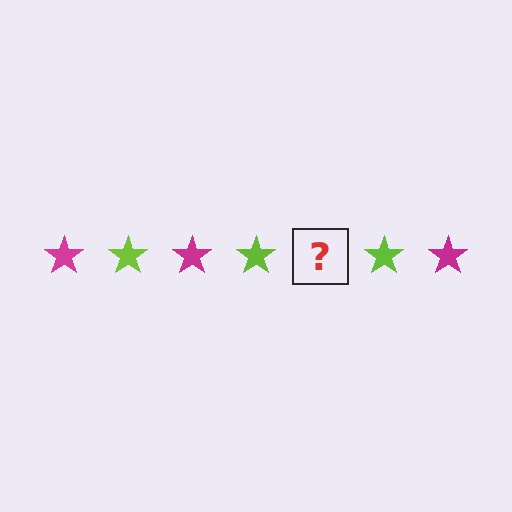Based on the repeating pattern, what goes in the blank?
The blank should be a magenta star.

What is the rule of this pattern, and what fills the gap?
The rule is that the pattern cycles through magenta, lime stars. The gap should be filled with a magenta star.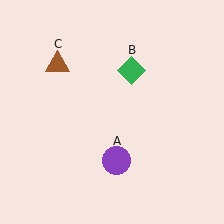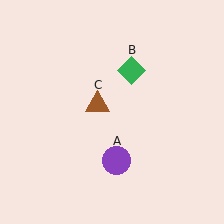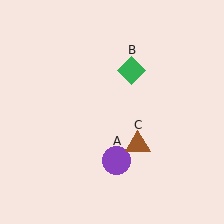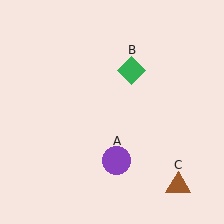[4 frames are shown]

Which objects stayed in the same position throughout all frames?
Purple circle (object A) and green diamond (object B) remained stationary.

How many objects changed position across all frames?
1 object changed position: brown triangle (object C).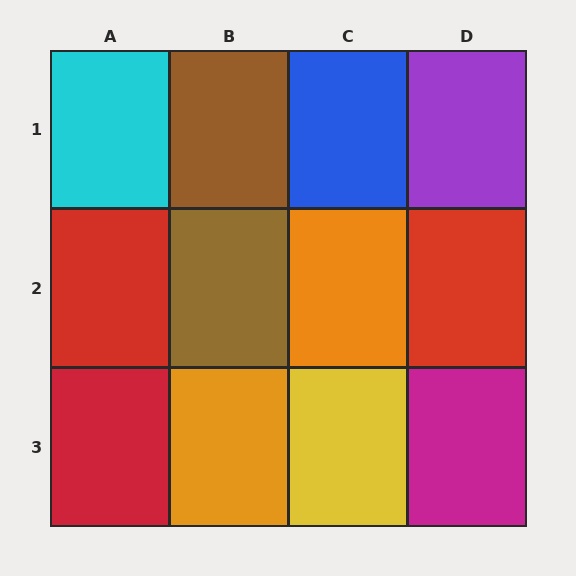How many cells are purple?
1 cell is purple.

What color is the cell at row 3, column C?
Yellow.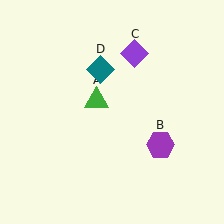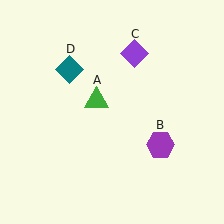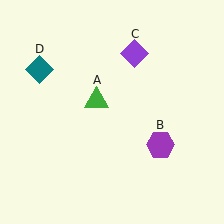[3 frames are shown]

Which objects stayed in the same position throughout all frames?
Green triangle (object A) and purple hexagon (object B) and purple diamond (object C) remained stationary.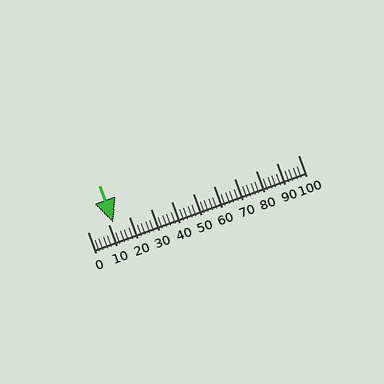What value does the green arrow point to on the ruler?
The green arrow points to approximately 12.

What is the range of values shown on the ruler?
The ruler shows values from 0 to 100.